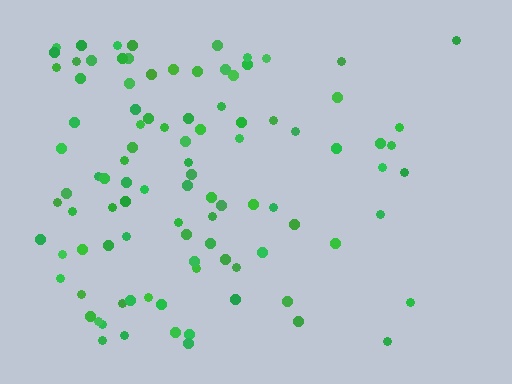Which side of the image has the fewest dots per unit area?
The right.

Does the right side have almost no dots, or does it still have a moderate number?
Still a moderate number, just noticeably fewer than the left.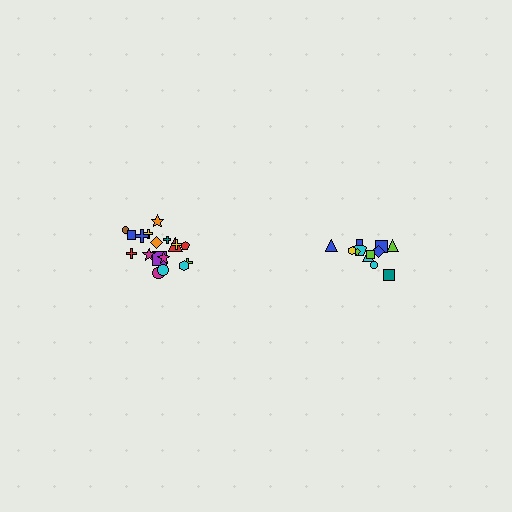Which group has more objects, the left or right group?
The left group.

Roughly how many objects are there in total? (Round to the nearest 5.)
Roughly 30 objects in total.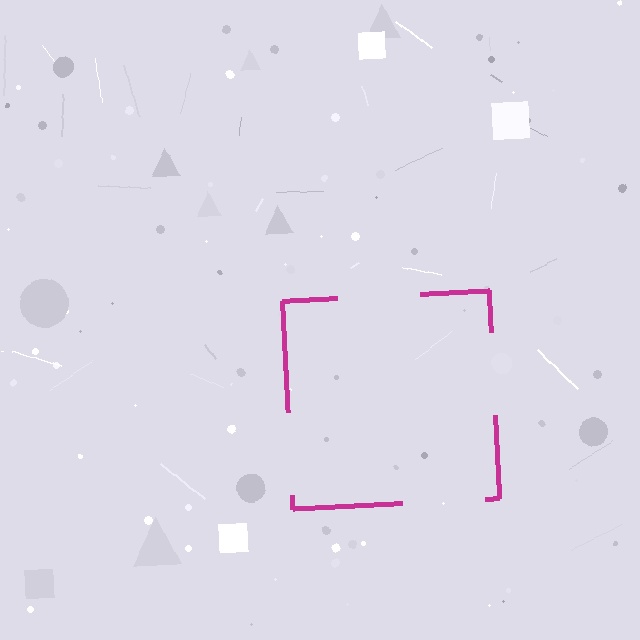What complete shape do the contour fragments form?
The contour fragments form a square.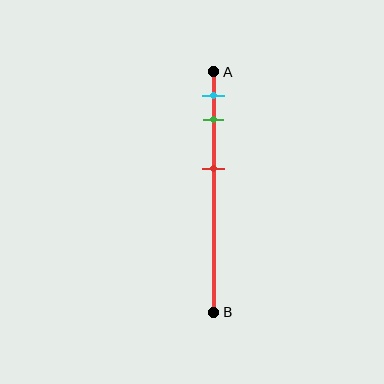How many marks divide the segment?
There are 3 marks dividing the segment.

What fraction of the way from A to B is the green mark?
The green mark is approximately 20% (0.2) of the way from A to B.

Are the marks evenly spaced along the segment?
No, the marks are not evenly spaced.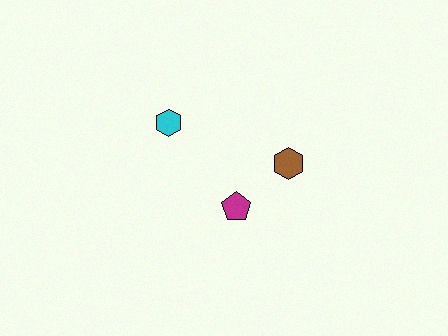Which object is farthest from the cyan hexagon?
The brown hexagon is farthest from the cyan hexagon.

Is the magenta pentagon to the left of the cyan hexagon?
No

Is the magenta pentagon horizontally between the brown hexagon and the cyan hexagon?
Yes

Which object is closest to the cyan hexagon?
The magenta pentagon is closest to the cyan hexagon.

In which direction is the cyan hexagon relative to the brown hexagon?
The cyan hexagon is to the left of the brown hexagon.